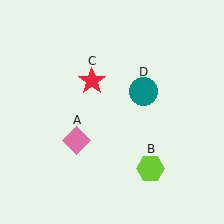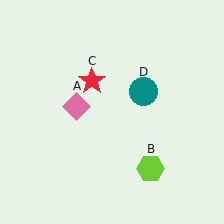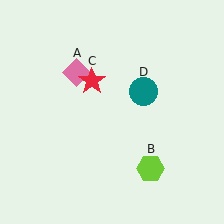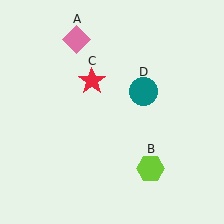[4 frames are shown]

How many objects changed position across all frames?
1 object changed position: pink diamond (object A).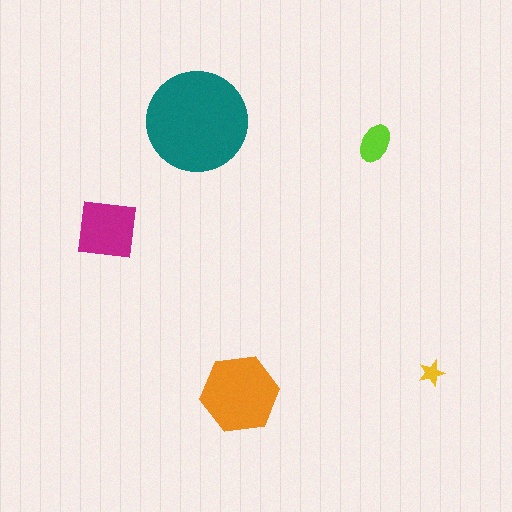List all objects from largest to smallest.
The teal circle, the orange hexagon, the magenta square, the lime ellipse, the yellow star.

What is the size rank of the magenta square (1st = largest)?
3rd.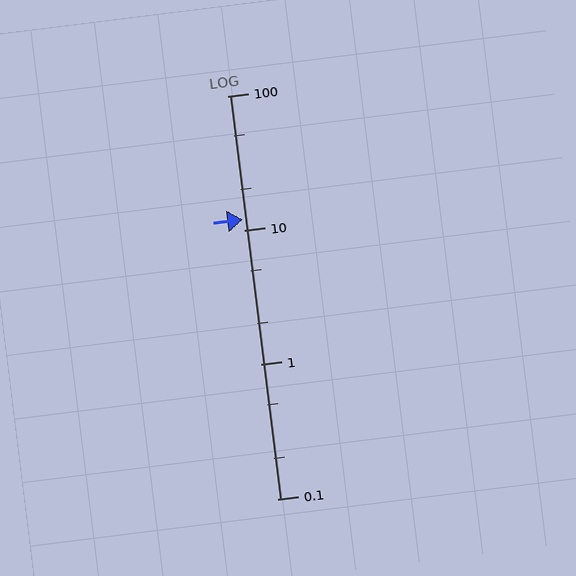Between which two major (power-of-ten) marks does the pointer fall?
The pointer is between 10 and 100.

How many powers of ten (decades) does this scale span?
The scale spans 3 decades, from 0.1 to 100.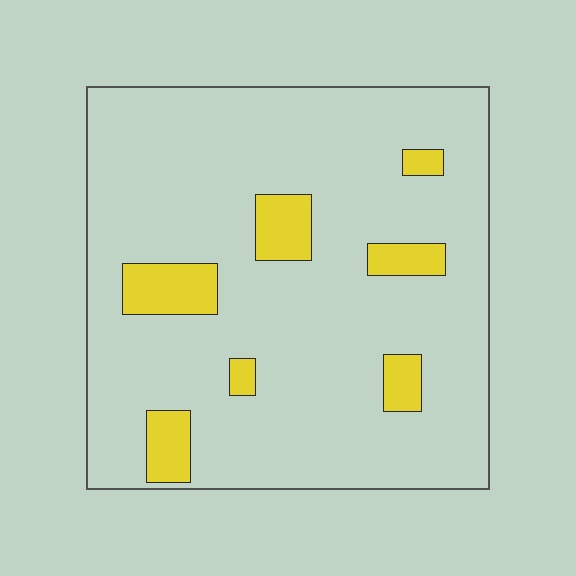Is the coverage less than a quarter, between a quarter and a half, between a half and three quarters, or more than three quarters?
Less than a quarter.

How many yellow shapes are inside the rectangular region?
7.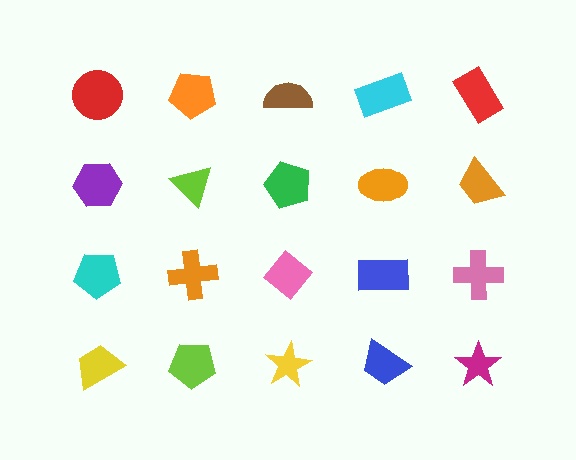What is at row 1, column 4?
A cyan rectangle.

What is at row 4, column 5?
A magenta star.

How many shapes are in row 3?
5 shapes.